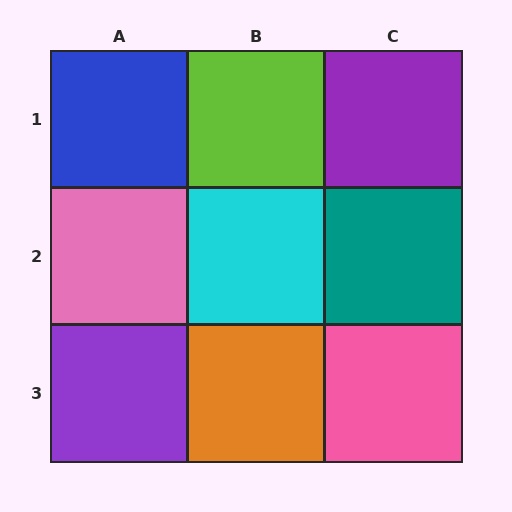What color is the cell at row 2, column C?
Teal.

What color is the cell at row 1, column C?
Purple.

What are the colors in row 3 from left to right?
Purple, orange, pink.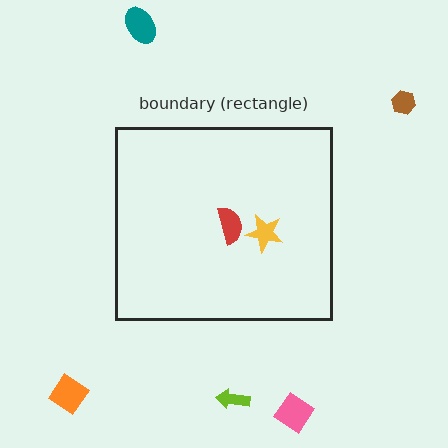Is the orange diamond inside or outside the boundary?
Outside.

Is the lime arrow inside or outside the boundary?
Outside.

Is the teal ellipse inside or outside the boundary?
Outside.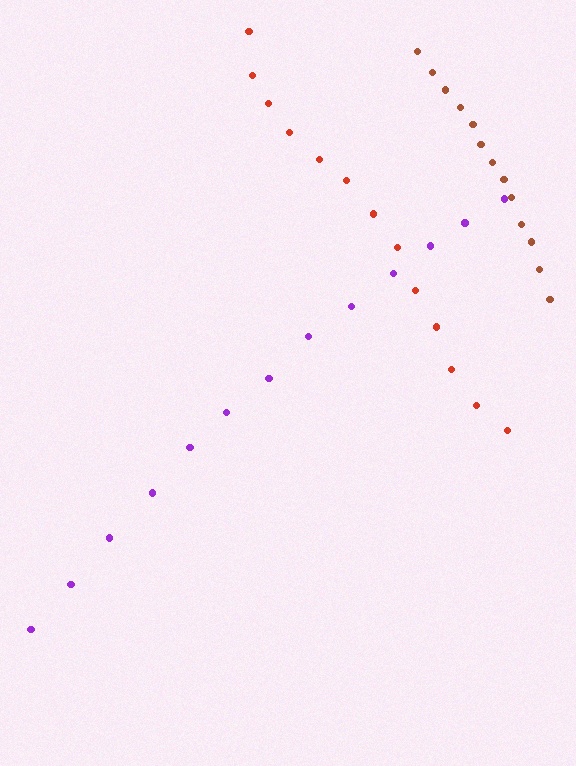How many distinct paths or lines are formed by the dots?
There are 3 distinct paths.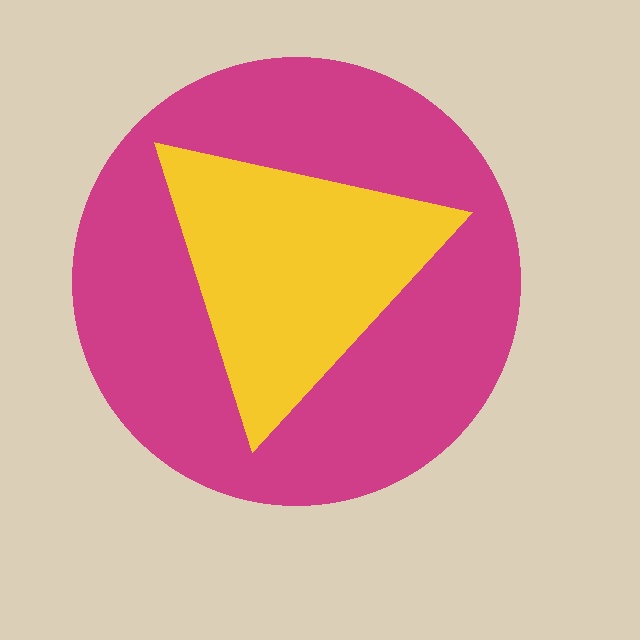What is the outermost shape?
The magenta circle.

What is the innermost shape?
The yellow triangle.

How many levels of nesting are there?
2.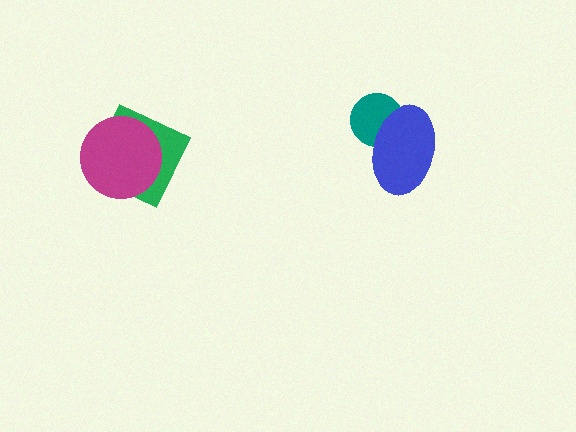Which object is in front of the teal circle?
The blue ellipse is in front of the teal circle.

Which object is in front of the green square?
The magenta circle is in front of the green square.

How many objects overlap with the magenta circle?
1 object overlaps with the magenta circle.